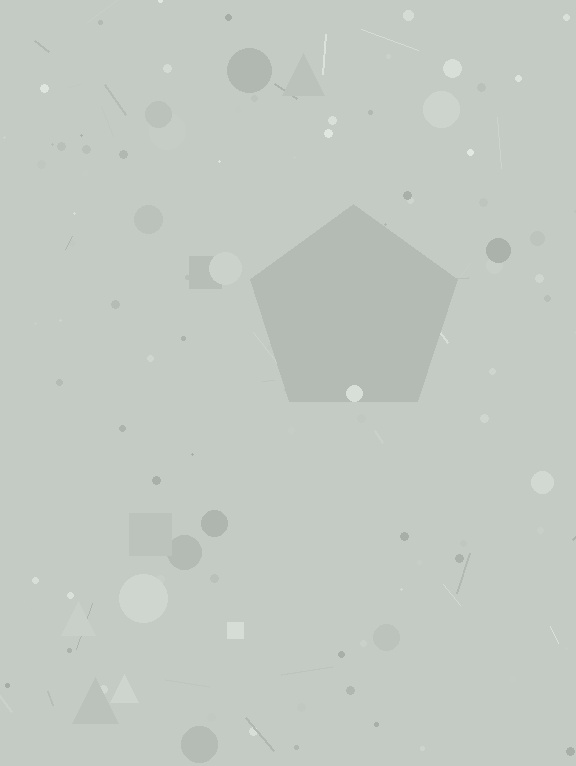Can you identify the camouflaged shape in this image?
The camouflaged shape is a pentagon.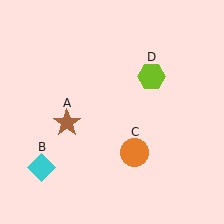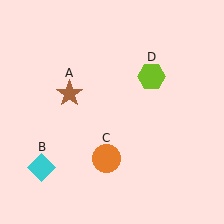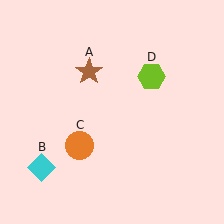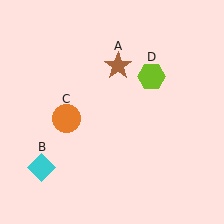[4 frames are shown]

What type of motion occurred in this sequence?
The brown star (object A), orange circle (object C) rotated clockwise around the center of the scene.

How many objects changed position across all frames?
2 objects changed position: brown star (object A), orange circle (object C).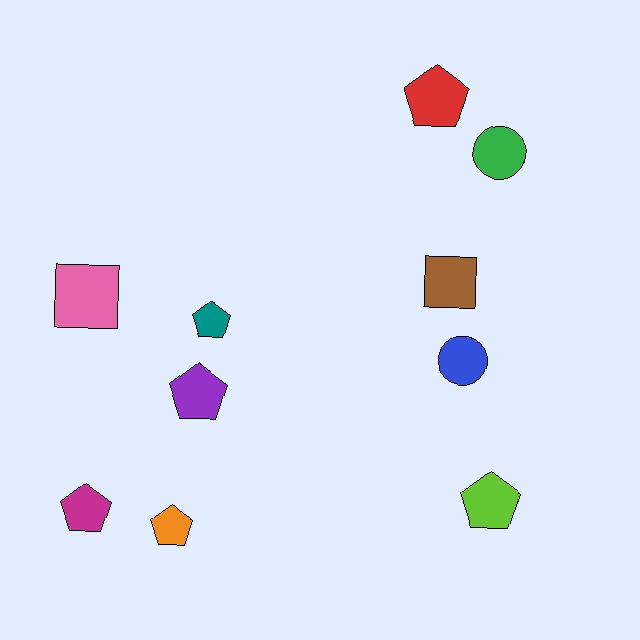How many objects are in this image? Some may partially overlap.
There are 10 objects.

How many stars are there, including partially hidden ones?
There are no stars.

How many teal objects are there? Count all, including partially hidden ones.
There is 1 teal object.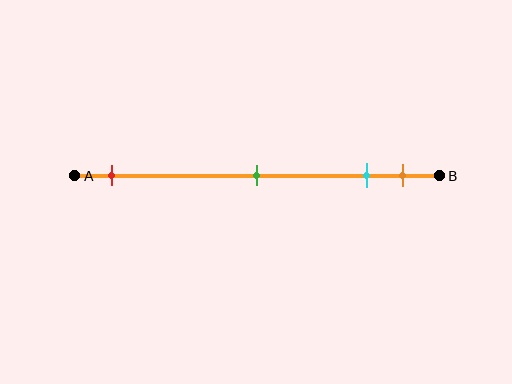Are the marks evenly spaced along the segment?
No, the marks are not evenly spaced.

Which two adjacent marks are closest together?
The cyan and orange marks are the closest adjacent pair.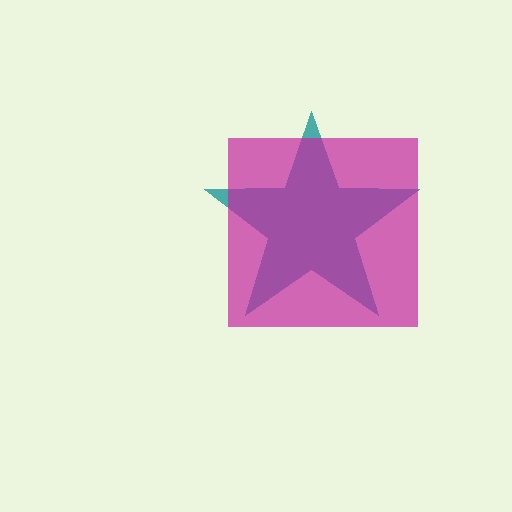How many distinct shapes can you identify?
There are 2 distinct shapes: a teal star, a magenta square.